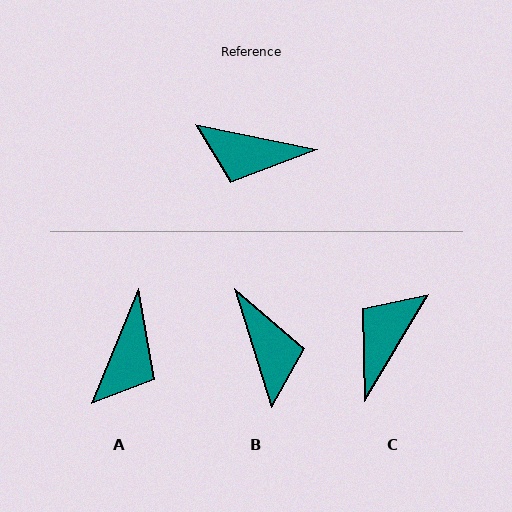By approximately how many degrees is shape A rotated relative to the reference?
Approximately 79 degrees counter-clockwise.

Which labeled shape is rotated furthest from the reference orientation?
B, about 118 degrees away.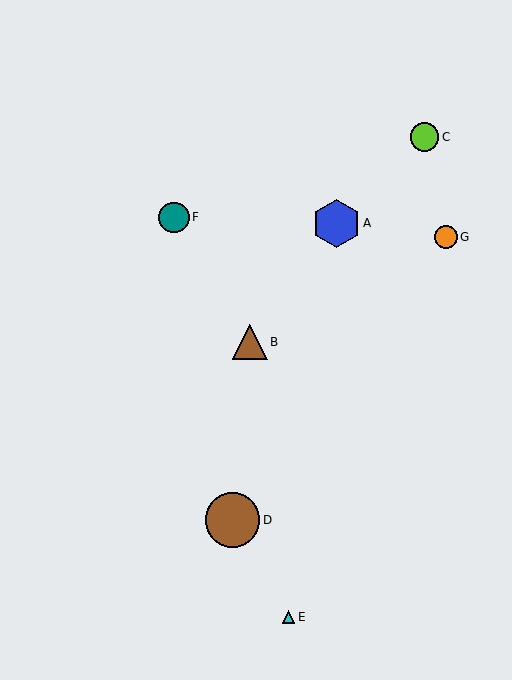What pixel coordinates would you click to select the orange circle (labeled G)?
Click at (446, 237) to select the orange circle G.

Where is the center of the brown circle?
The center of the brown circle is at (233, 520).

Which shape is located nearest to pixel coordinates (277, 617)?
The cyan triangle (labeled E) at (288, 617) is nearest to that location.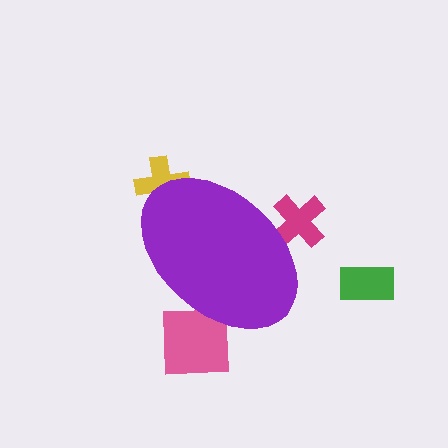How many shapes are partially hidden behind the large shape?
3 shapes are partially hidden.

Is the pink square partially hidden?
Yes, the pink square is partially hidden behind the purple ellipse.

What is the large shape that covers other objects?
A purple ellipse.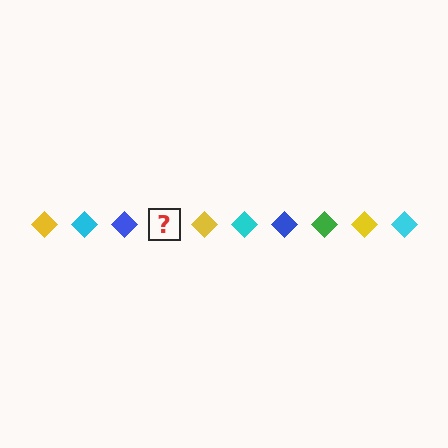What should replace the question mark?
The question mark should be replaced with a green diamond.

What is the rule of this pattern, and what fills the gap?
The rule is that the pattern cycles through yellow, cyan, blue, green diamonds. The gap should be filled with a green diamond.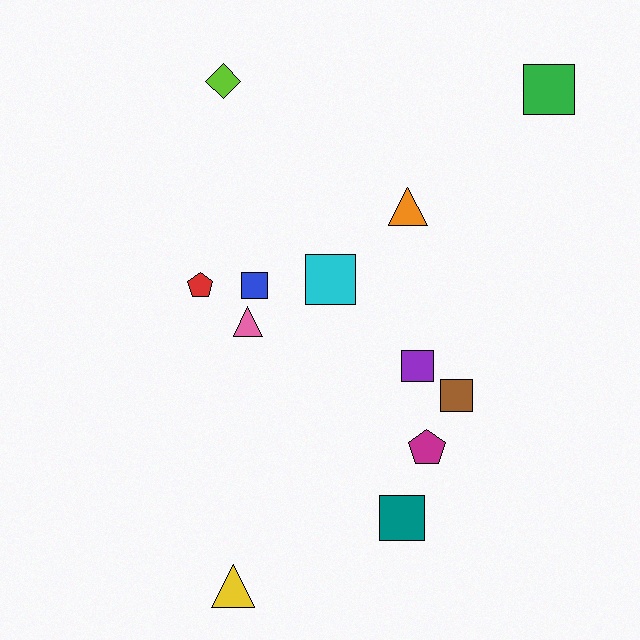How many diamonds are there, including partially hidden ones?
There is 1 diamond.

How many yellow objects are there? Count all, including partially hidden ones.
There is 1 yellow object.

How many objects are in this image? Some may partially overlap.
There are 12 objects.